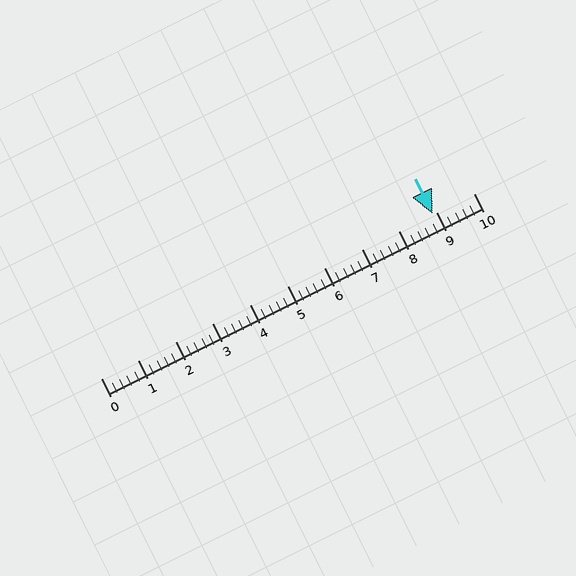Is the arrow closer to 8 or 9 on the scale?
The arrow is closer to 9.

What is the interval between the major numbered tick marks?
The major tick marks are spaced 1 units apart.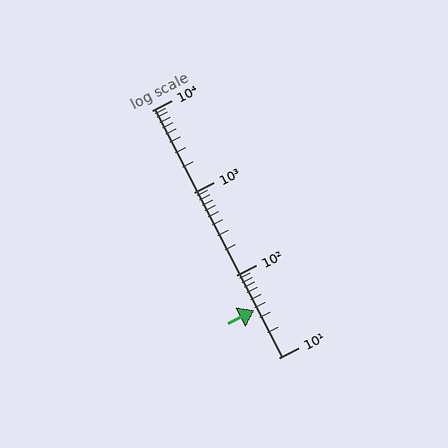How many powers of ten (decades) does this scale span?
The scale spans 3 decades, from 10 to 10000.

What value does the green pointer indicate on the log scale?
The pointer indicates approximately 38.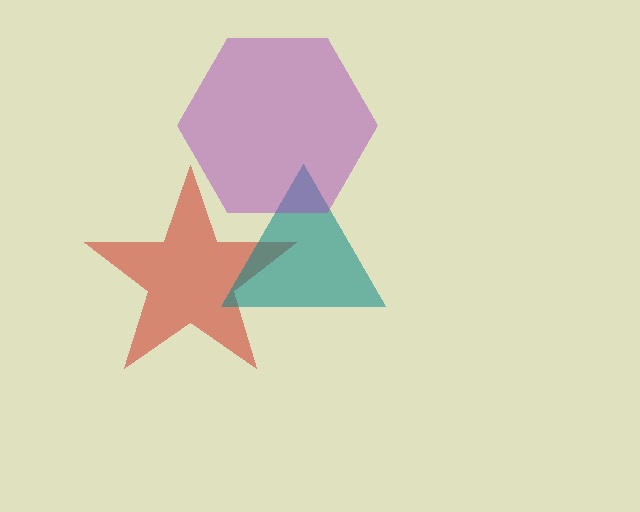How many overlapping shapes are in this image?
There are 3 overlapping shapes in the image.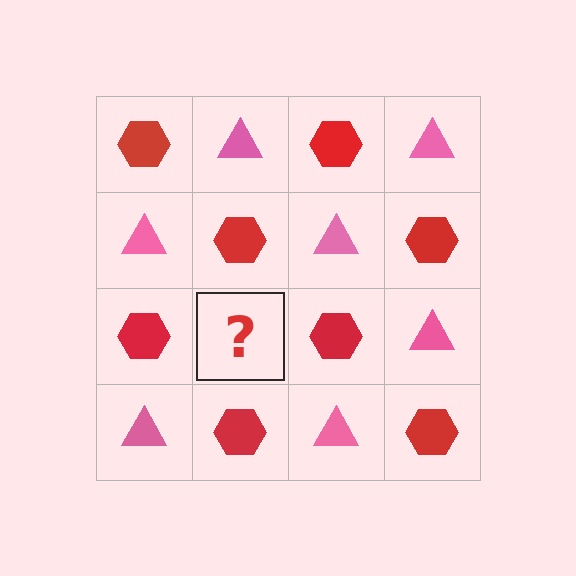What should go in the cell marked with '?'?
The missing cell should contain a pink triangle.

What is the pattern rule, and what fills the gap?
The rule is that it alternates red hexagon and pink triangle in a checkerboard pattern. The gap should be filled with a pink triangle.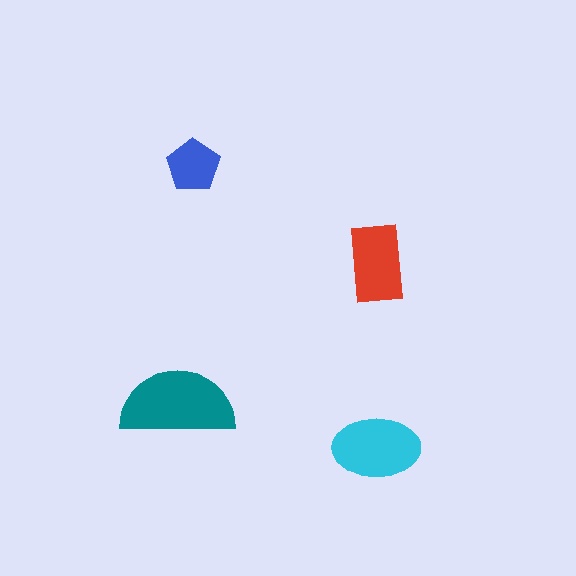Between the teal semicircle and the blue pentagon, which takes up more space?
The teal semicircle.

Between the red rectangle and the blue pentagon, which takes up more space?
The red rectangle.